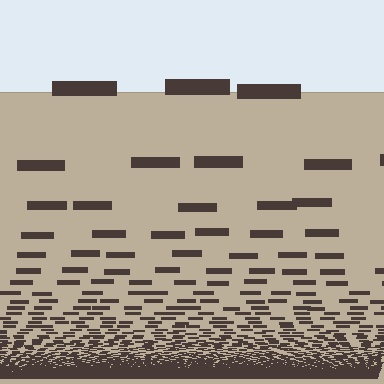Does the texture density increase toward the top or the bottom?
Density increases toward the bottom.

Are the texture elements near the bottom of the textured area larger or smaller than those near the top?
Smaller. The gradient is inverted — elements near the bottom are smaller and denser.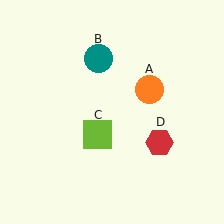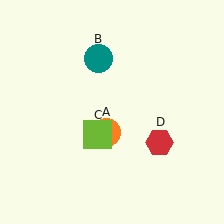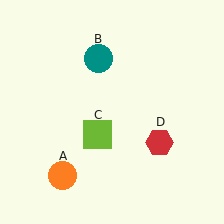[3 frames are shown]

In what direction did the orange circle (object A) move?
The orange circle (object A) moved down and to the left.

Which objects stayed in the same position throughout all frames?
Teal circle (object B) and lime square (object C) and red hexagon (object D) remained stationary.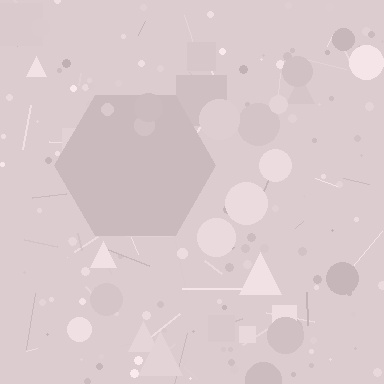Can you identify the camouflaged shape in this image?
The camouflaged shape is a hexagon.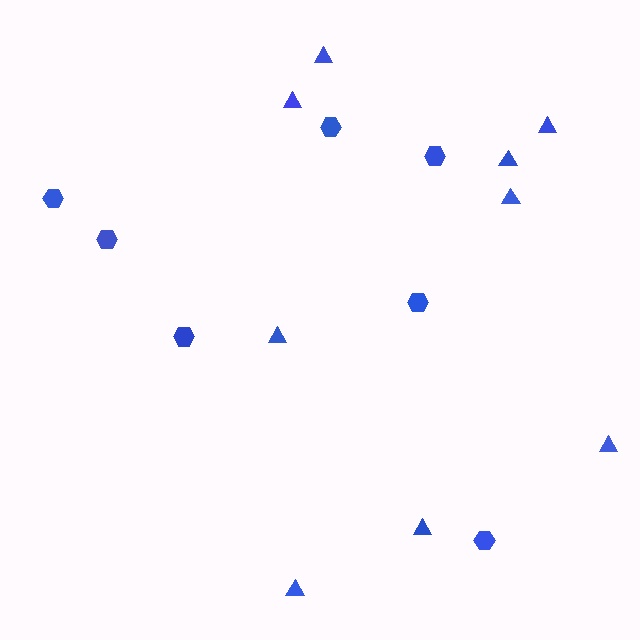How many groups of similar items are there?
There are 2 groups: one group of hexagons (7) and one group of triangles (9).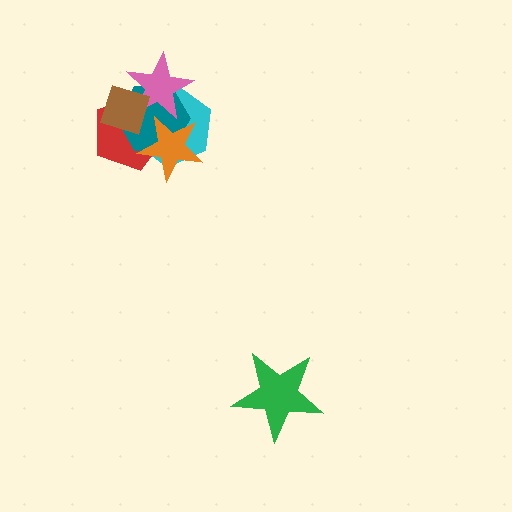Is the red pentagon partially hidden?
Yes, it is partially covered by another shape.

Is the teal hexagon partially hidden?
Yes, it is partially covered by another shape.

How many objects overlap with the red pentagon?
5 objects overlap with the red pentagon.